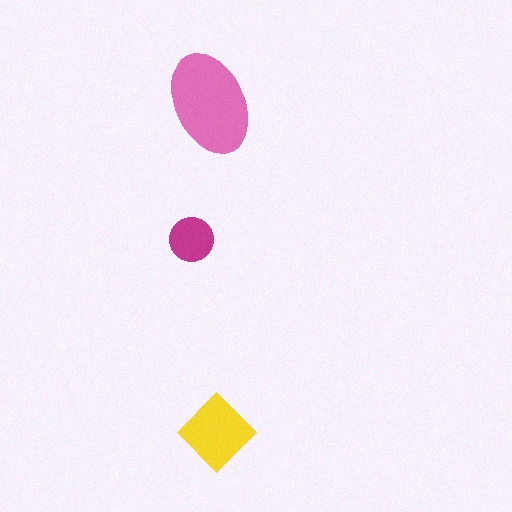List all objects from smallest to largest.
The magenta circle, the yellow diamond, the pink ellipse.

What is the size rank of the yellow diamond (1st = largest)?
2nd.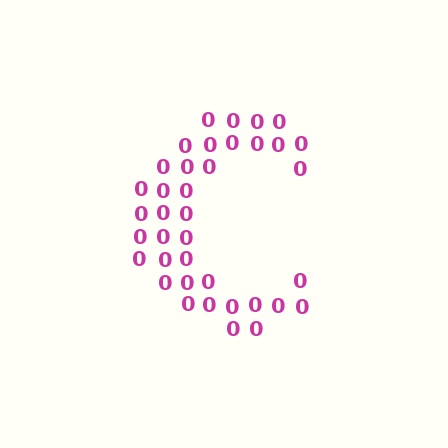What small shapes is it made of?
It is made of small digit 0's.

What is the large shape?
The large shape is the letter C.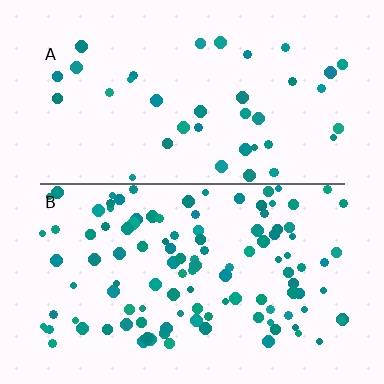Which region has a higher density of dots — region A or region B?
B (the bottom).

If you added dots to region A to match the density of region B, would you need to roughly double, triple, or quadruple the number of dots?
Approximately triple.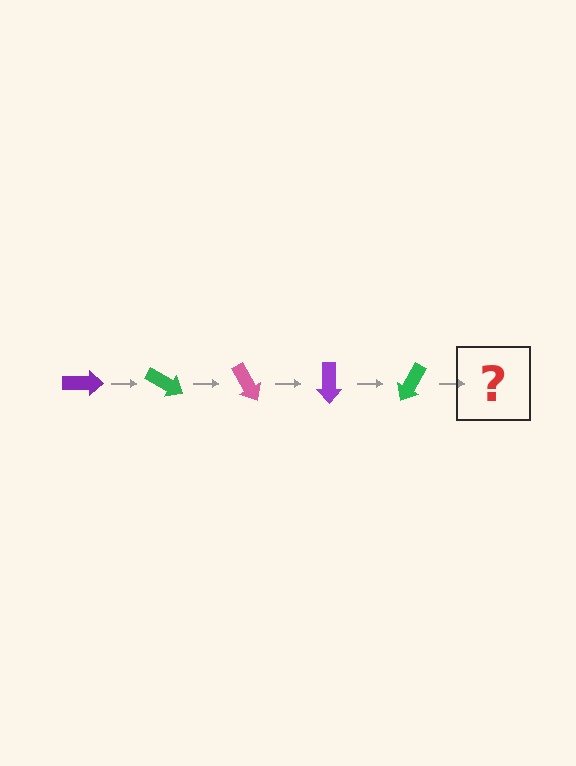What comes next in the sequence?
The next element should be a pink arrow, rotated 150 degrees from the start.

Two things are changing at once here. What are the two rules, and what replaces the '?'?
The two rules are that it rotates 30 degrees each step and the color cycles through purple, green, and pink. The '?' should be a pink arrow, rotated 150 degrees from the start.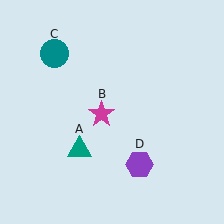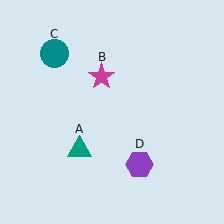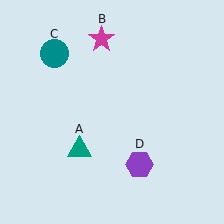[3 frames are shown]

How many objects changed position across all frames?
1 object changed position: magenta star (object B).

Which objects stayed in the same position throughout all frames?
Teal triangle (object A) and teal circle (object C) and purple hexagon (object D) remained stationary.